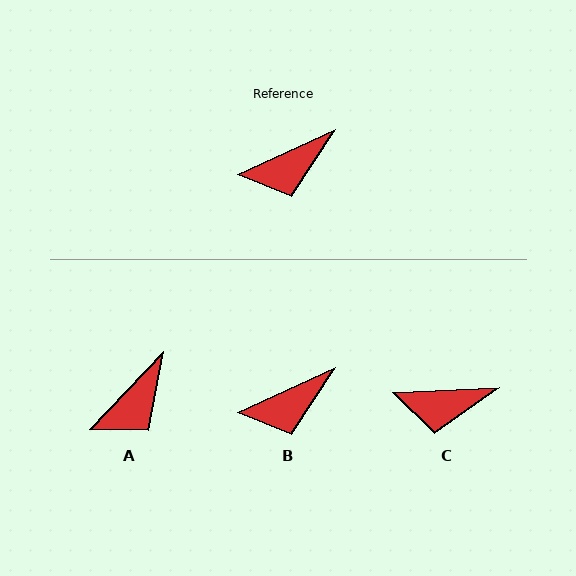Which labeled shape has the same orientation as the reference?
B.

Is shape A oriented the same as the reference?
No, it is off by about 21 degrees.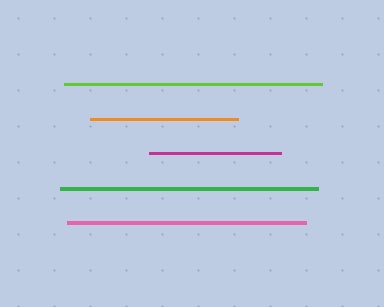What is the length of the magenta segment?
The magenta segment is approximately 132 pixels long.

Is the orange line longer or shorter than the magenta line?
The orange line is longer than the magenta line.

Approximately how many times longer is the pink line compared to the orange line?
The pink line is approximately 1.6 times the length of the orange line.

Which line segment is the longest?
The lime line is the longest at approximately 258 pixels.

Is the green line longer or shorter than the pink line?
The green line is longer than the pink line.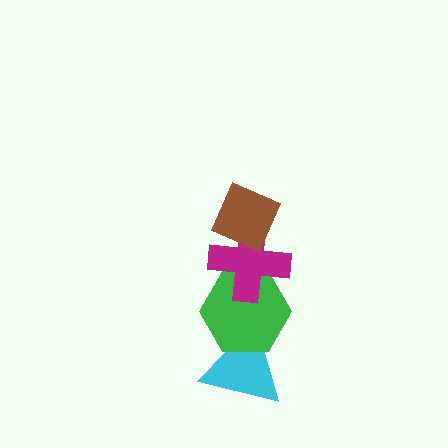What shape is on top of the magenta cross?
The brown diamond is on top of the magenta cross.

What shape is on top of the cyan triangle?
The green hexagon is on top of the cyan triangle.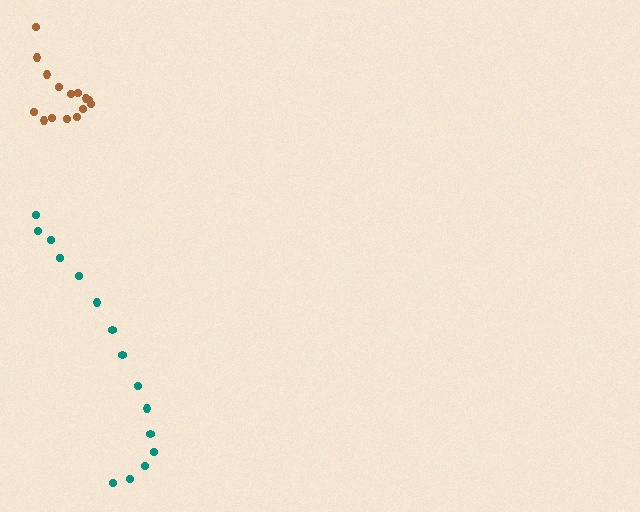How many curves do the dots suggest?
There are 2 distinct paths.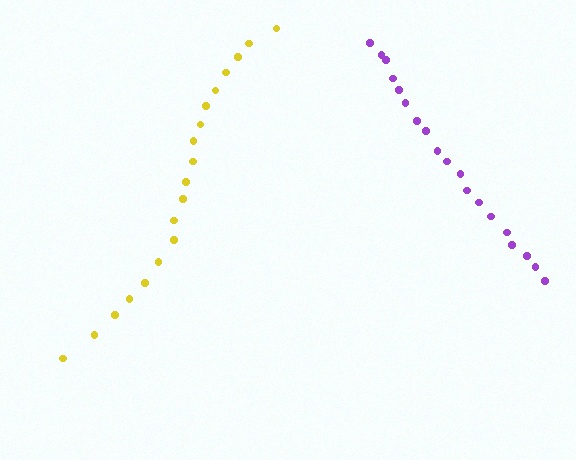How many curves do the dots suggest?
There are 2 distinct paths.